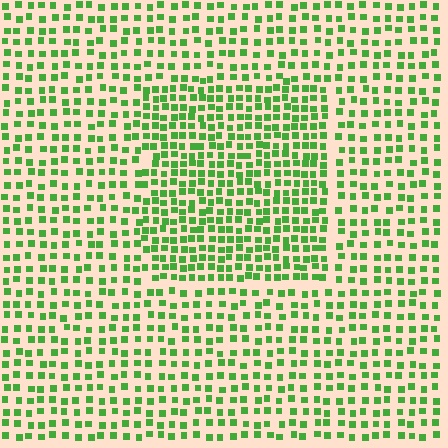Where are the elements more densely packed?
The elements are more densely packed inside the rectangle boundary.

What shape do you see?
I see a rectangle.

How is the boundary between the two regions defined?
The boundary is defined by a change in element density (approximately 1.6x ratio). All elements are the same color, size, and shape.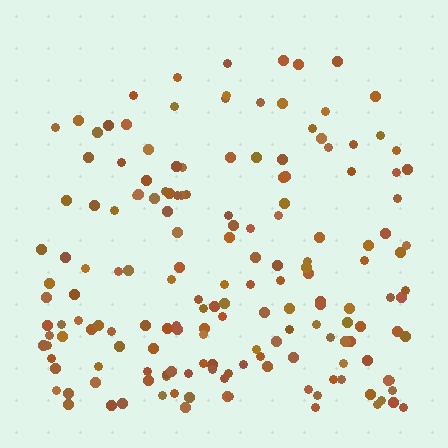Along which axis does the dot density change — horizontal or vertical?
Vertical.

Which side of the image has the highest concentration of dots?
The bottom.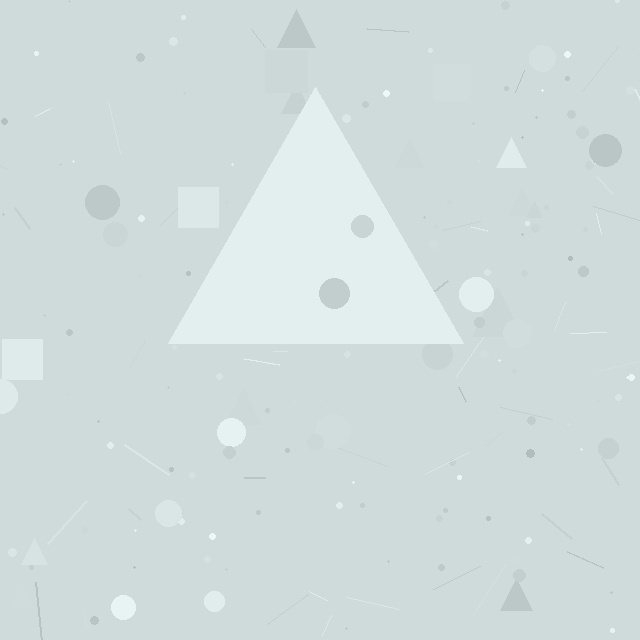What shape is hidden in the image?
A triangle is hidden in the image.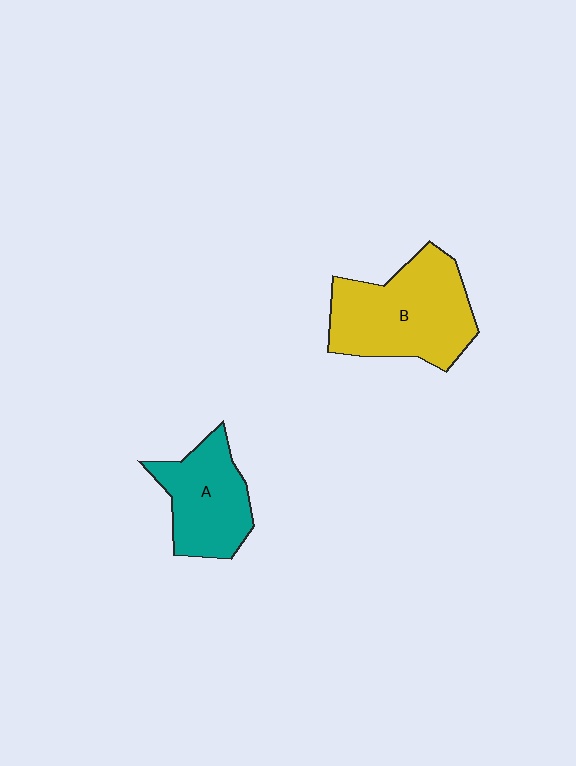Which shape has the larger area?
Shape B (yellow).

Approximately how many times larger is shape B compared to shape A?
Approximately 1.4 times.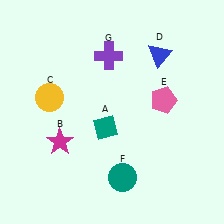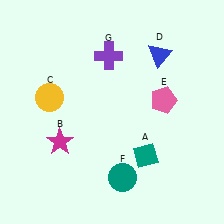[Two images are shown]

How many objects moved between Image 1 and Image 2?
1 object moved between the two images.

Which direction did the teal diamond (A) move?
The teal diamond (A) moved right.